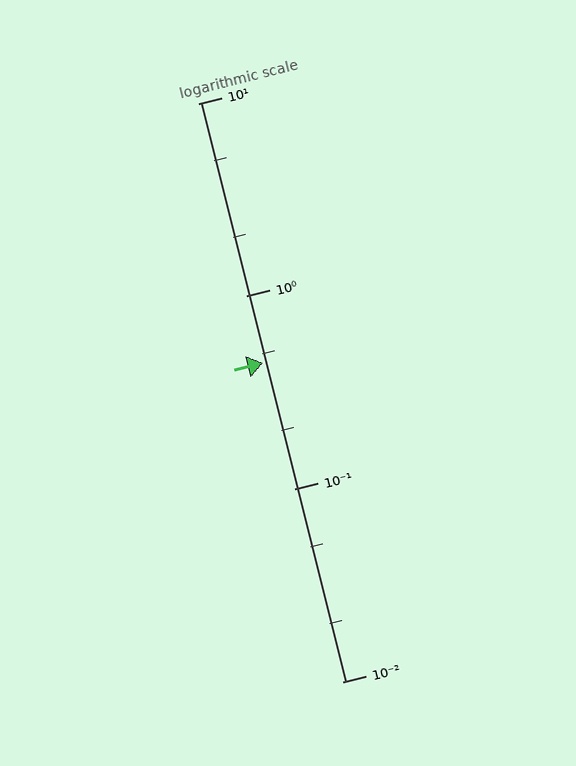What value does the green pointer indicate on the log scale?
The pointer indicates approximately 0.45.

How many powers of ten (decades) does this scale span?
The scale spans 3 decades, from 0.01 to 10.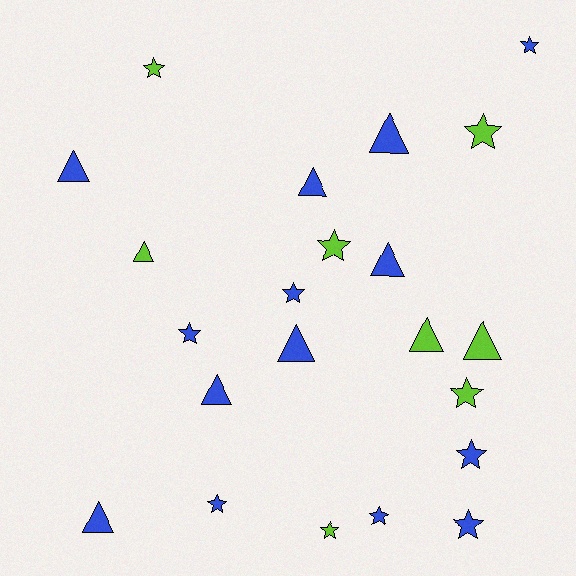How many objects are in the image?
There are 22 objects.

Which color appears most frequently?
Blue, with 14 objects.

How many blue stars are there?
There are 7 blue stars.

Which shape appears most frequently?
Star, with 12 objects.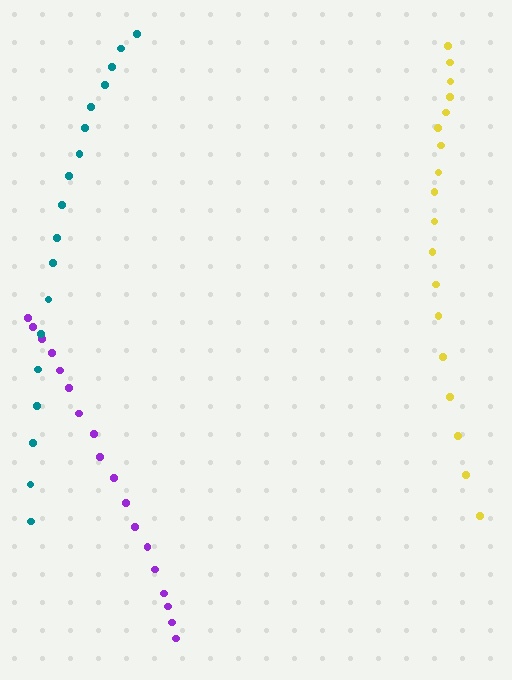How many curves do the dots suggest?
There are 3 distinct paths.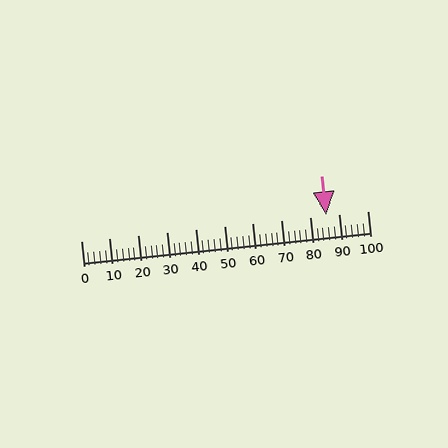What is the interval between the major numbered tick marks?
The major tick marks are spaced 10 units apart.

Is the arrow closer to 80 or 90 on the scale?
The arrow is closer to 90.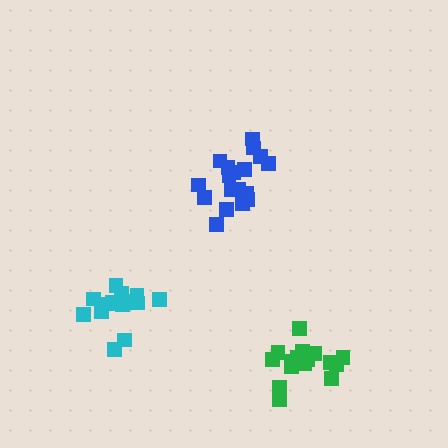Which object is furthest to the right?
The green cluster is rightmost.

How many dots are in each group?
Group 1: 18 dots, Group 2: 17 dots, Group 3: 14 dots (49 total).